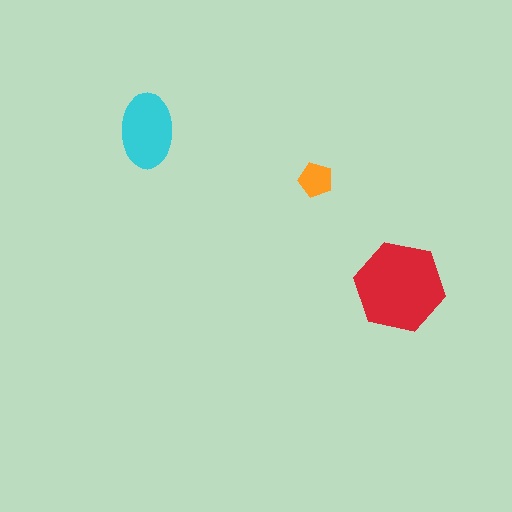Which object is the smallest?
The orange pentagon.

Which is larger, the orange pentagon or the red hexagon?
The red hexagon.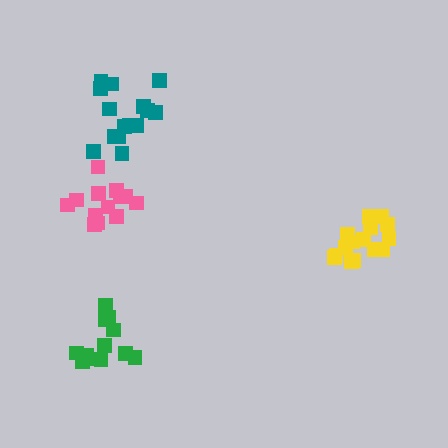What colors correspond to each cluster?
The clusters are colored: yellow, pink, teal, green.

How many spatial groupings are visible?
There are 4 spatial groupings.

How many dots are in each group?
Group 1: 15 dots, Group 2: 13 dots, Group 3: 15 dots, Group 4: 12 dots (55 total).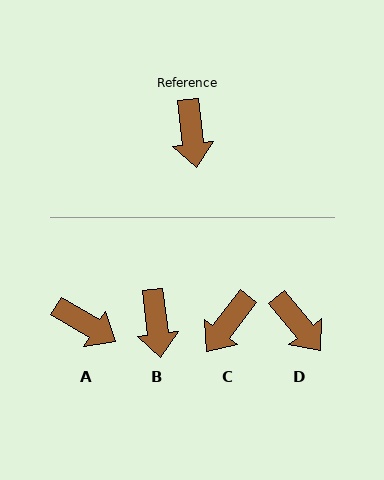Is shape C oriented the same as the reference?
No, it is off by about 44 degrees.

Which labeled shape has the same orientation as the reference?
B.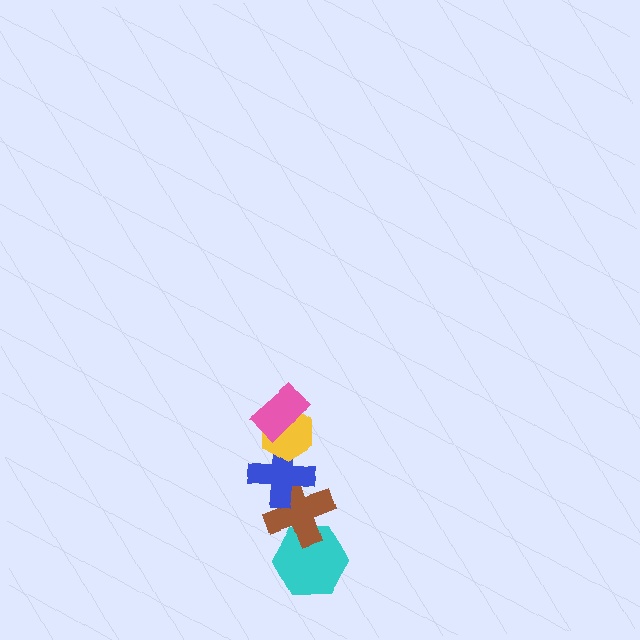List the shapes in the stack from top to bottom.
From top to bottom: the pink rectangle, the yellow hexagon, the blue cross, the brown cross, the cyan hexagon.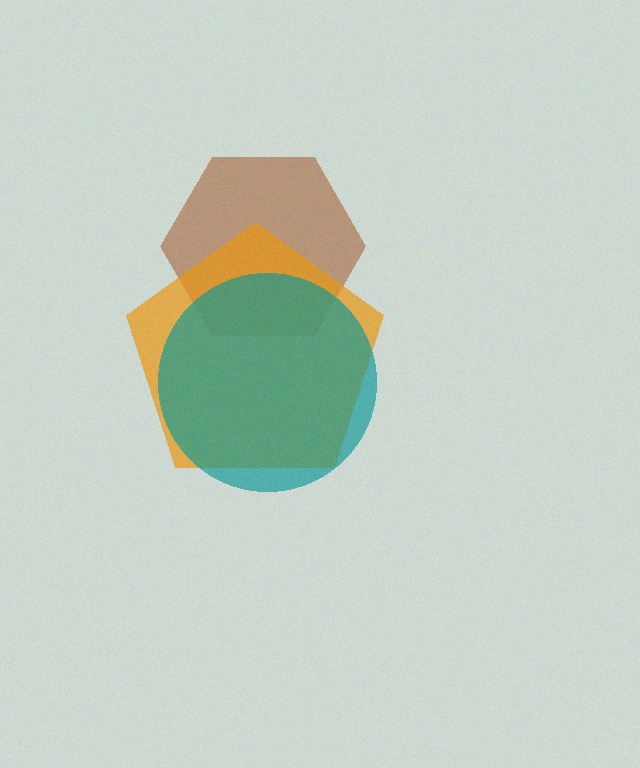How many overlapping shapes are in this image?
There are 3 overlapping shapes in the image.